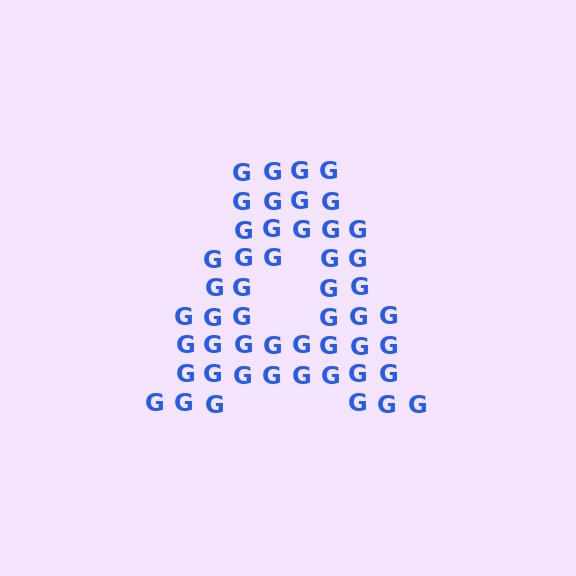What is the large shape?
The large shape is the letter A.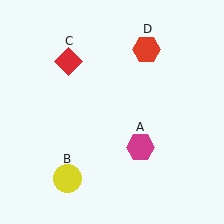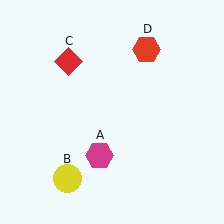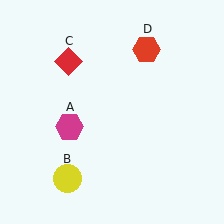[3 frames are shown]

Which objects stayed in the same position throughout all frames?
Yellow circle (object B) and red diamond (object C) and red hexagon (object D) remained stationary.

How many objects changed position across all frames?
1 object changed position: magenta hexagon (object A).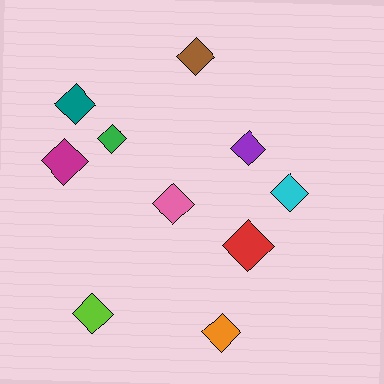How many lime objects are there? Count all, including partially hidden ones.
There is 1 lime object.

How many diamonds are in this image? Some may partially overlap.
There are 10 diamonds.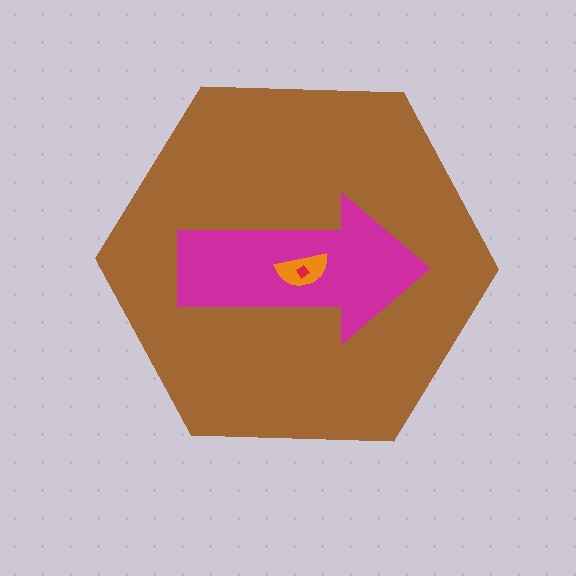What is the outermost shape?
The brown hexagon.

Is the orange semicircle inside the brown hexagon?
Yes.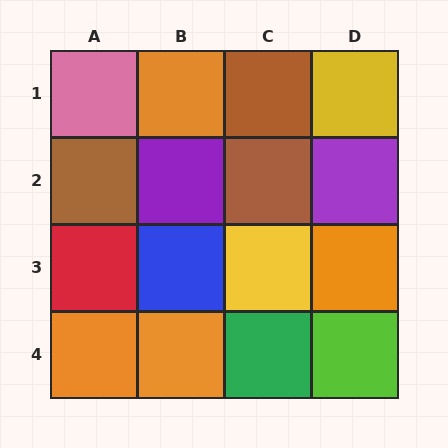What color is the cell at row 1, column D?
Yellow.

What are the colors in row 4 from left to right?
Orange, orange, green, lime.